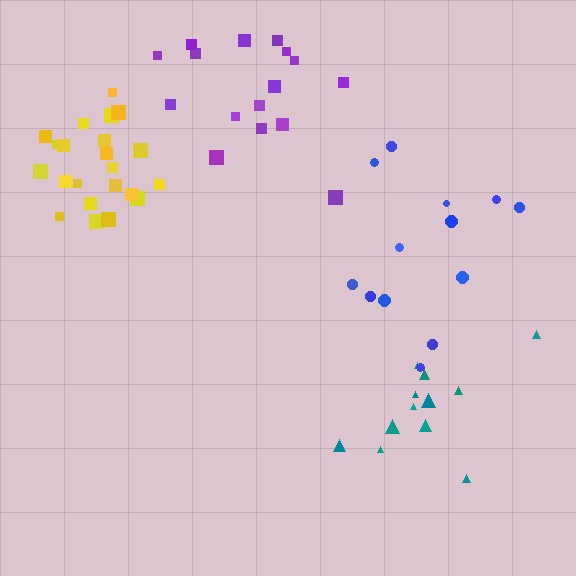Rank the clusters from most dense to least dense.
yellow, teal, purple, blue.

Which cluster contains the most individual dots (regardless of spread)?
Yellow (22).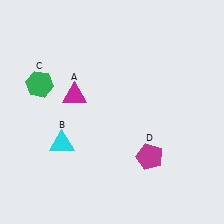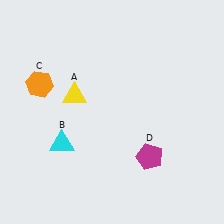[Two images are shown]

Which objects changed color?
A changed from magenta to yellow. C changed from green to orange.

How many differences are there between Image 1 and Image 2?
There are 2 differences between the two images.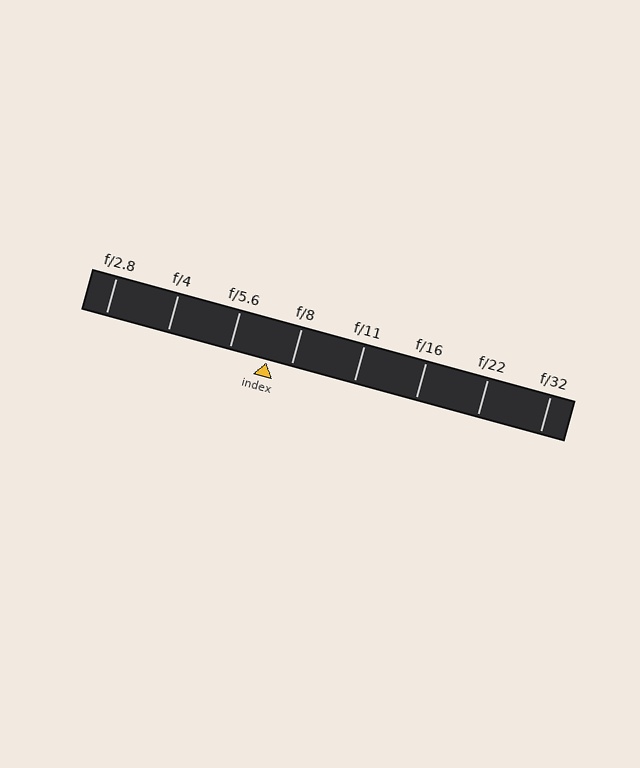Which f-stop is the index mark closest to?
The index mark is closest to f/8.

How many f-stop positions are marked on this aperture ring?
There are 8 f-stop positions marked.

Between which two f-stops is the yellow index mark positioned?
The index mark is between f/5.6 and f/8.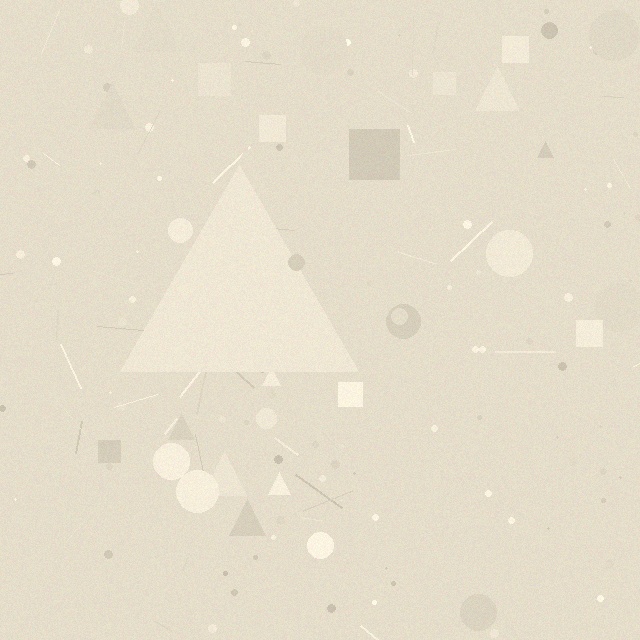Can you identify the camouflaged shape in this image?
The camouflaged shape is a triangle.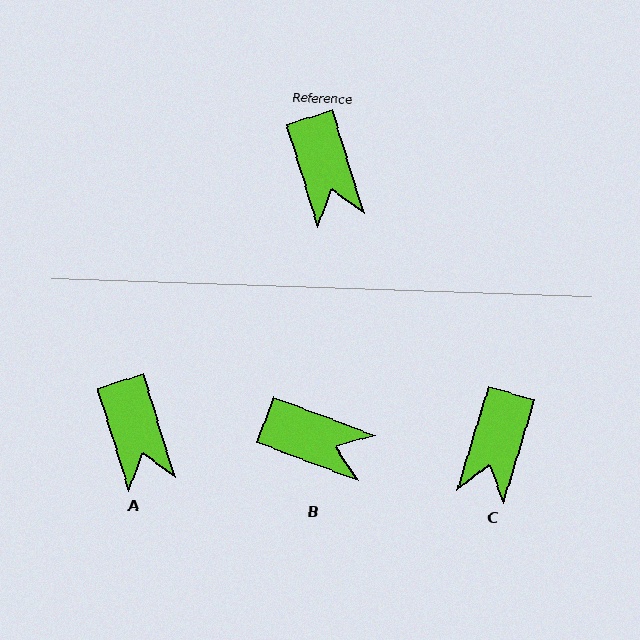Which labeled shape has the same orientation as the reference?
A.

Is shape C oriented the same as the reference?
No, it is off by about 33 degrees.